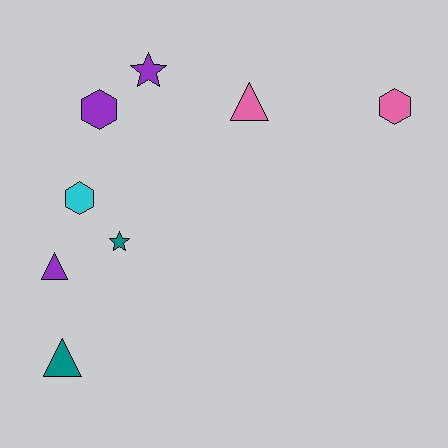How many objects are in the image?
There are 8 objects.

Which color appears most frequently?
Purple, with 3 objects.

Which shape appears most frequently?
Triangle, with 3 objects.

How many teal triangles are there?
There is 1 teal triangle.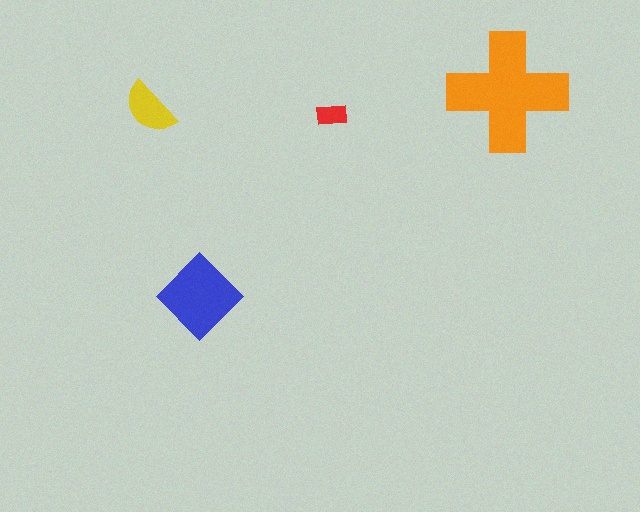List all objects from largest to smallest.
The orange cross, the blue diamond, the yellow semicircle, the red rectangle.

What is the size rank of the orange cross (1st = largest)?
1st.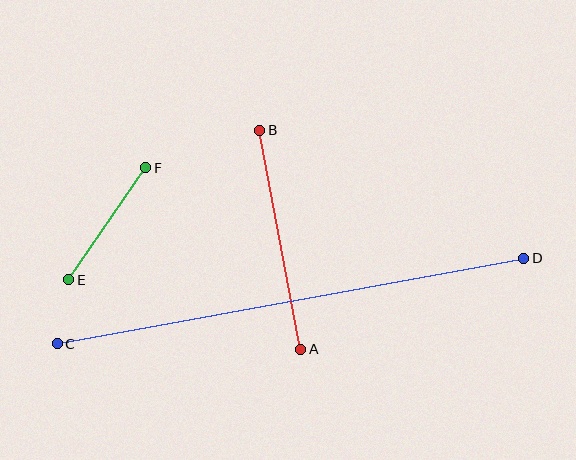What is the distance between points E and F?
The distance is approximately 136 pixels.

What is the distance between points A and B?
The distance is approximately 223 pixels.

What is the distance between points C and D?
The distance is approximately 474 pixels.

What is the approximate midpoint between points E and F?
The midpoint is at approximately (107, 224) pixels.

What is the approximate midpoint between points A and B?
The midpoint is at approximately (280, 240) pixels.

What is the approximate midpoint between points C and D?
The midpoint is at approximately (290, 301) pixels.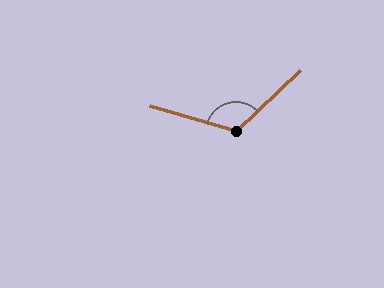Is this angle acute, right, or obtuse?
It is obtuse.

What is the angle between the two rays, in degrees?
Approximately 120 degrees.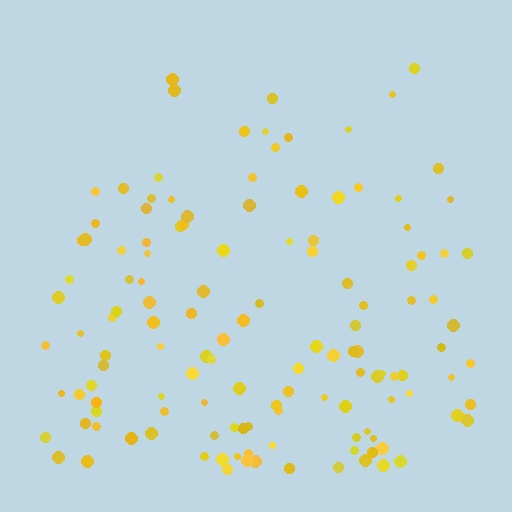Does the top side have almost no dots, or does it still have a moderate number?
Still a moderate number, just noticeably fewer than the bottom.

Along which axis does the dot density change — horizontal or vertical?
Vertical.